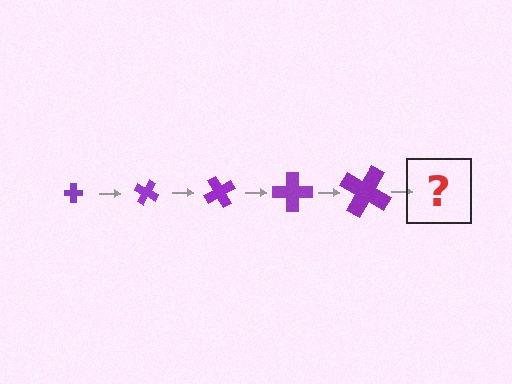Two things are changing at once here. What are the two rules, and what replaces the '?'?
The two rules are that the cross grows larger each step and it rotates 30 degrees each step. The '?' should be a cross, larger than the previous one and rotated 150 degrees from the start.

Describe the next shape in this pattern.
It should be a cross, larger than the previous one and rotated 150 degrees from the start.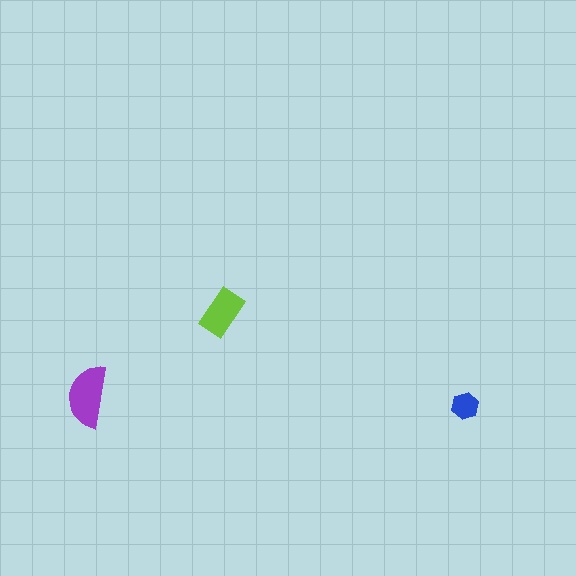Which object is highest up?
The lime rectangle is topmost.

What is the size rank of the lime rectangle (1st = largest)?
2nd.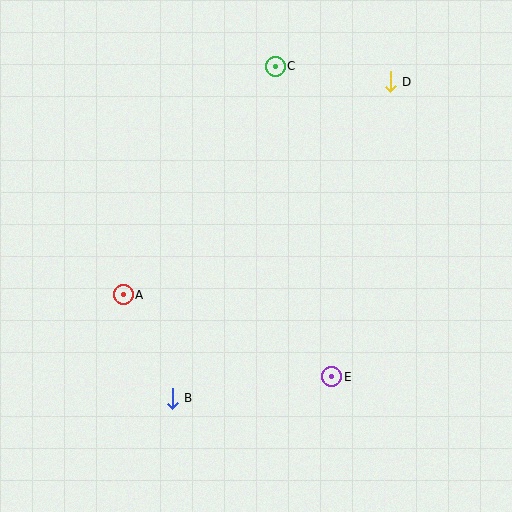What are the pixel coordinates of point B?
Point B is at (172, 398).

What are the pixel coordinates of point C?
Point C is at (275, 66).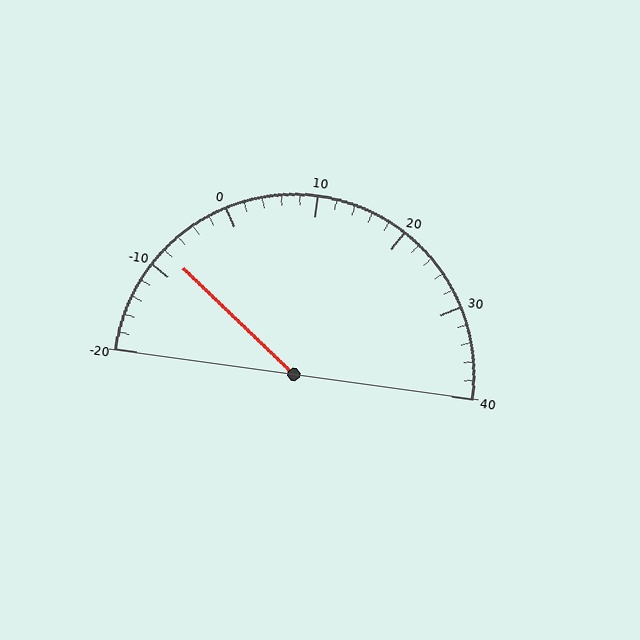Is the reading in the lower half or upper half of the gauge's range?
The reading is in the lower half of the range (-20 to 40).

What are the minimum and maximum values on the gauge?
The gauge ranges from -20 to 40.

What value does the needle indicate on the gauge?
The needle indicates approximately -8.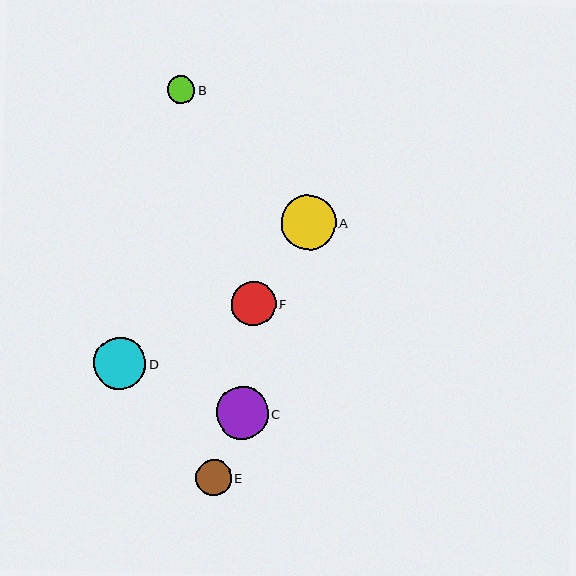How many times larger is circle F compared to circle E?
Circle F is approximately 1.3 times the size of circle E.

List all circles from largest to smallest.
From largest to smallest: A, C, D, F, E, B.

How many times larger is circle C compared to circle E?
Circle C is approximately 1.5 times the size of circle E.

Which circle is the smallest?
Circle B is the smallest with a size of approximately 27 pixels.